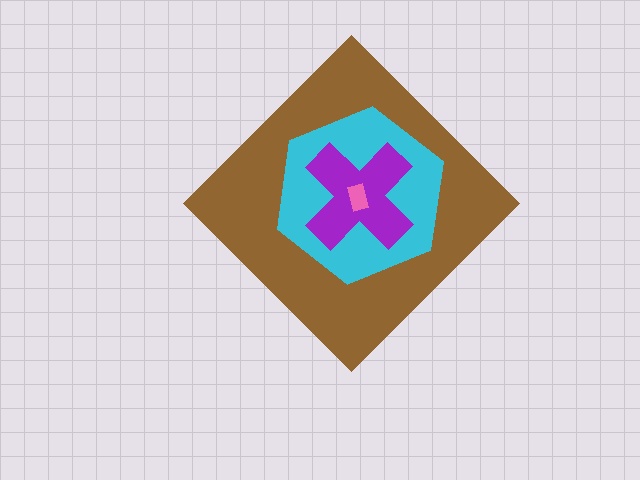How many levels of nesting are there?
4.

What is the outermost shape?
The brown diamond.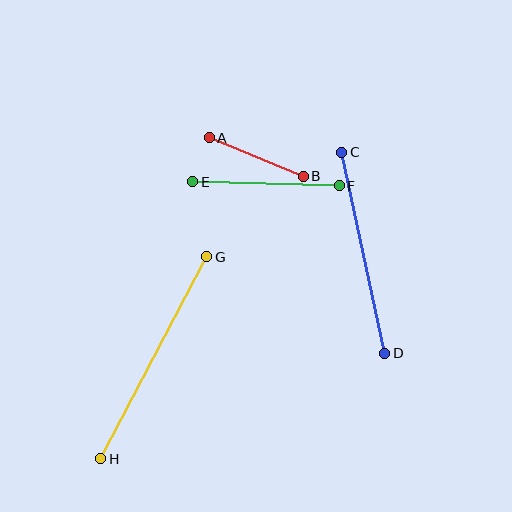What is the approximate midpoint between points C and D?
The midpoint is at approximately (363, 253) pixels.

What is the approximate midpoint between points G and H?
The midpoint is at approximately (154, 358) pixels.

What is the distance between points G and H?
The distance is approximately 228 pixels.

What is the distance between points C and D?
The distance is approximately 206 pixels.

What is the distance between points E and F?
The distance is approximately 146 pixels.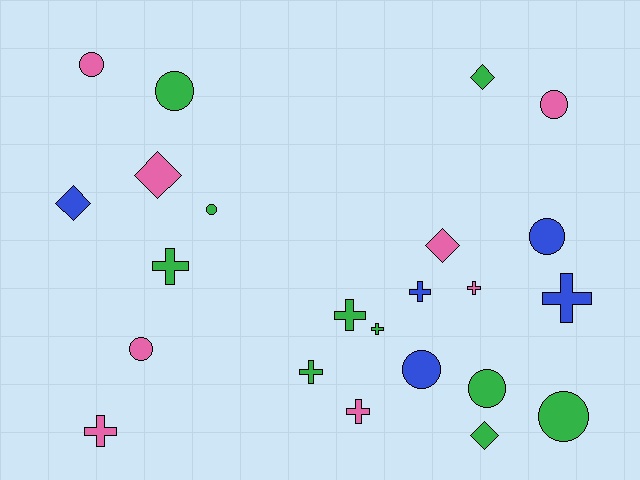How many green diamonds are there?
There are 2 green diamonds.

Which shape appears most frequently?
Cross, with 9 objects.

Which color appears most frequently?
Green, with 10 objects.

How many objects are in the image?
There are 23 objects.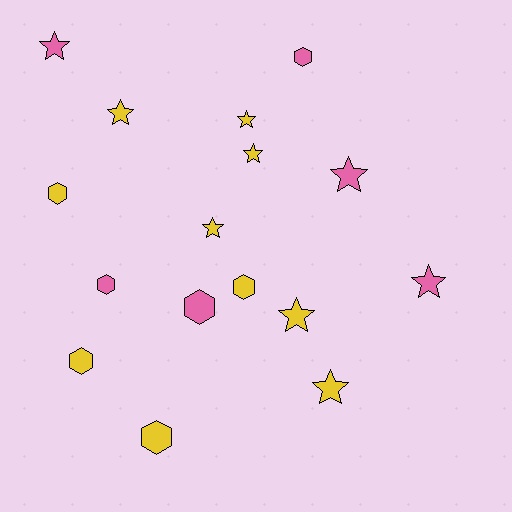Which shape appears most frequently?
Star, with 9 objects.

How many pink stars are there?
There are 3 pink stars.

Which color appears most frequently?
Yellow, with 10 objects.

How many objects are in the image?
There are 16 objects.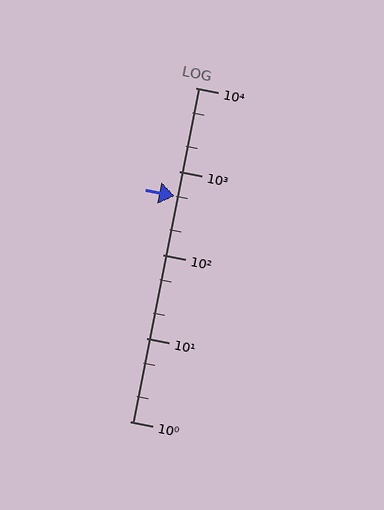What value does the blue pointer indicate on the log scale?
The pointer indicates approximately 500.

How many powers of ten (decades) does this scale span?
The scale spans 4 decades, from 1 to 10000.